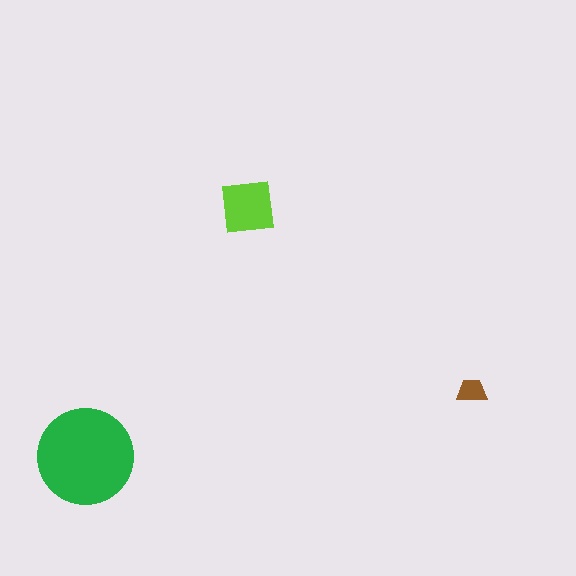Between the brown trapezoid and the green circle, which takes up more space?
The green circle.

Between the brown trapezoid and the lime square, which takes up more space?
The lime square.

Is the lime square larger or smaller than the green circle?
Smaller.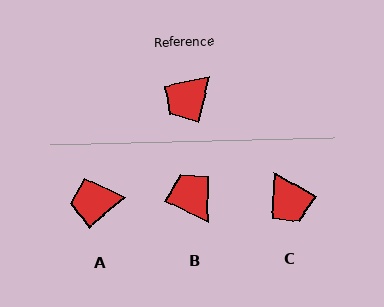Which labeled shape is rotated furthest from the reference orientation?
B, about 103 degrees away.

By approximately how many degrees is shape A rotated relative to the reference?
Approximately 37 degrees clockwise.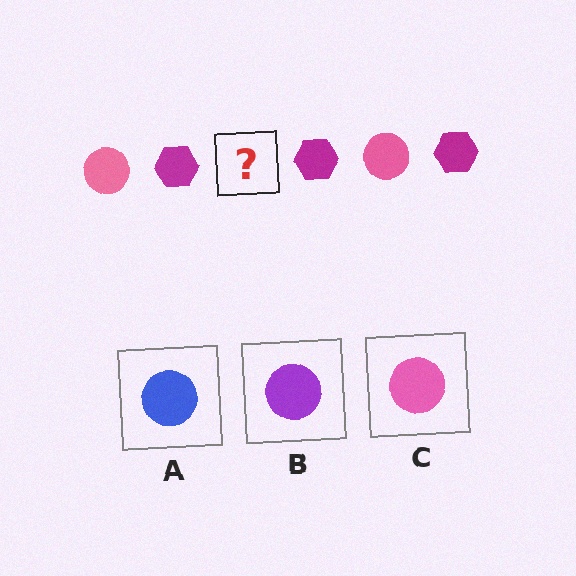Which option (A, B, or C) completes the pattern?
C.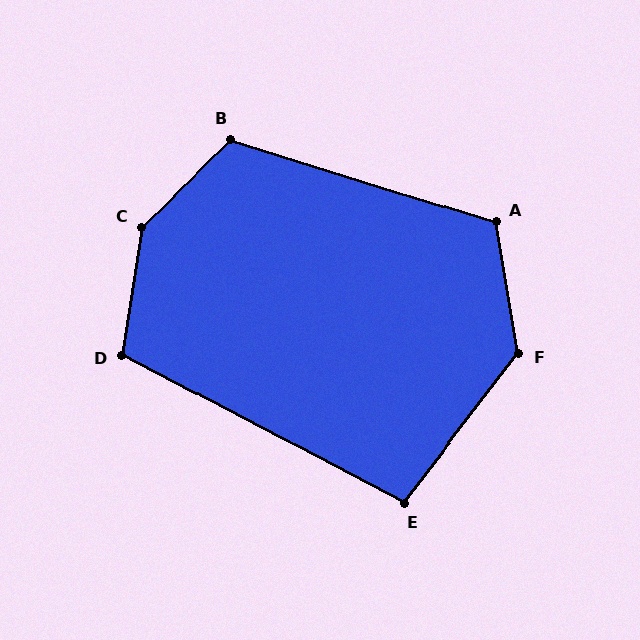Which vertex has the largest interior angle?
C, at approximately 143 degrees.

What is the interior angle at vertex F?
Approximately 133 degrees (obtuse).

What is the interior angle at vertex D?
Approximately 109 degrees (obtuse).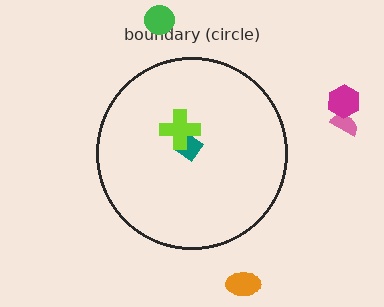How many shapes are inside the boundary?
2 inside, 4 outside.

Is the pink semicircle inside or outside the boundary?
Outside.